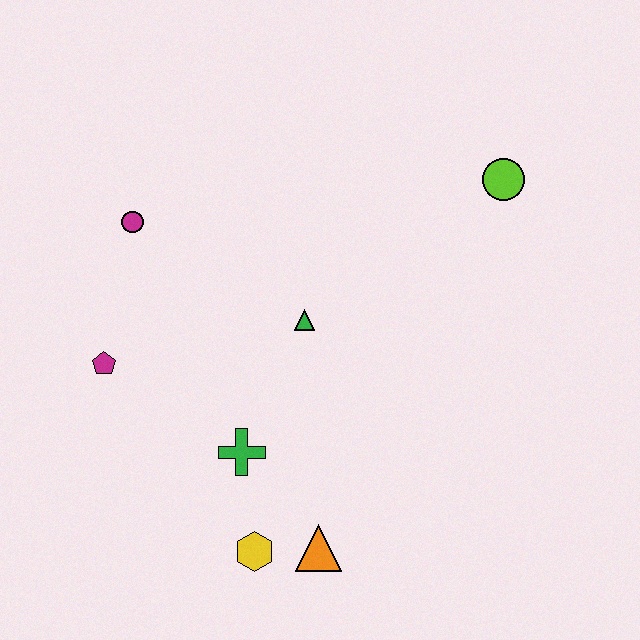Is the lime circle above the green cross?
Yes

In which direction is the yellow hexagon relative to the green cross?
The yellow hexagon is below the green cross.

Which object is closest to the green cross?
The yellow hexagon is closest to the green cross.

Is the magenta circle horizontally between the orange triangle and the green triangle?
No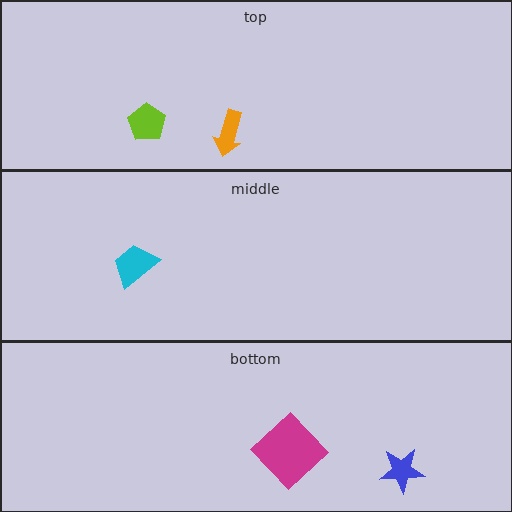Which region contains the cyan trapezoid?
The middle region.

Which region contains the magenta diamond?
The bottom region.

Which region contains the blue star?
The bottom region.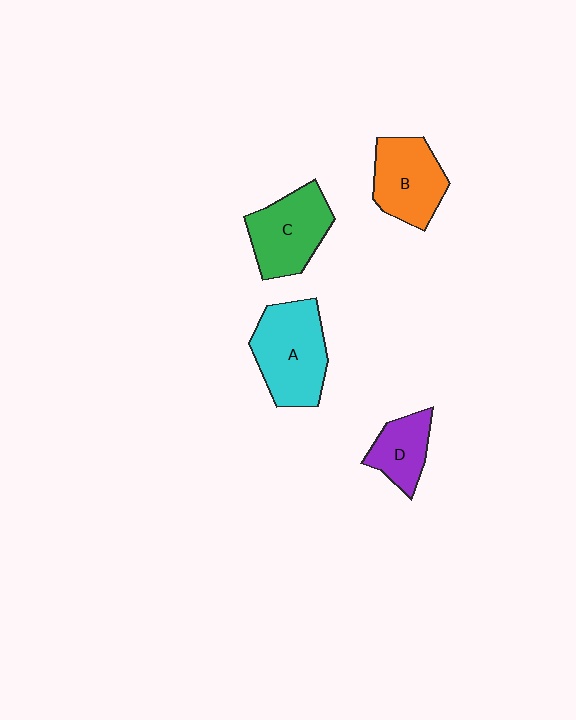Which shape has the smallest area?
Shape D (purple).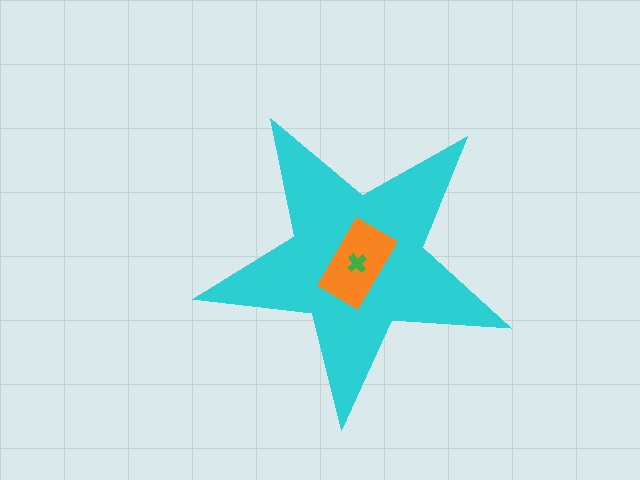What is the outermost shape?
The cyan star.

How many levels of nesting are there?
3.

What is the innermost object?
The green cross.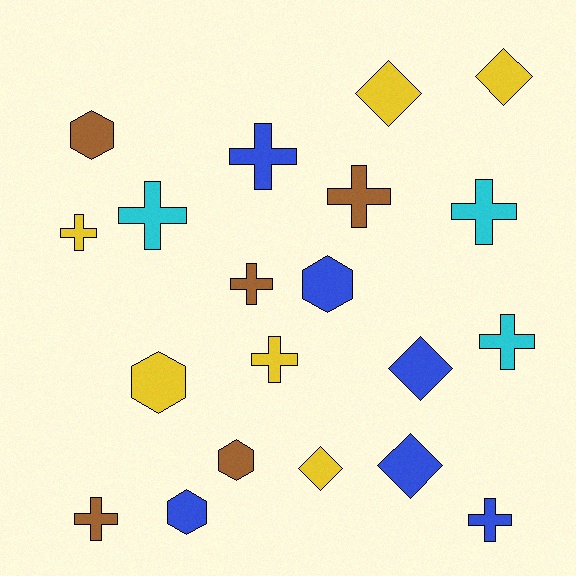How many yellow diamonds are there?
There are 3 yellow diamonds.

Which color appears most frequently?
Yellow, with 6 objects.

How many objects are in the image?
There are 20 objects.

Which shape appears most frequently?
Cross, with 10 objects.